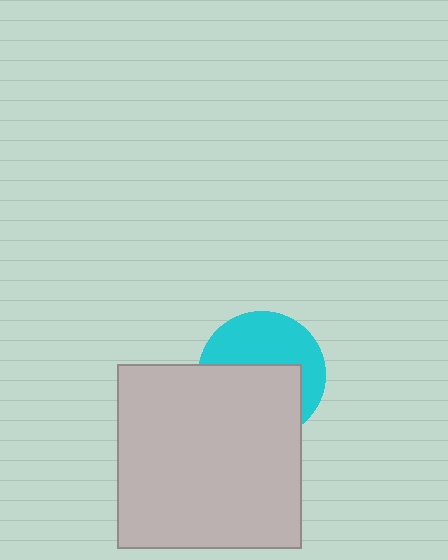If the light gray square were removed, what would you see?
You would see the complete cyan circle.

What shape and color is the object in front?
The object in front is a light gray square.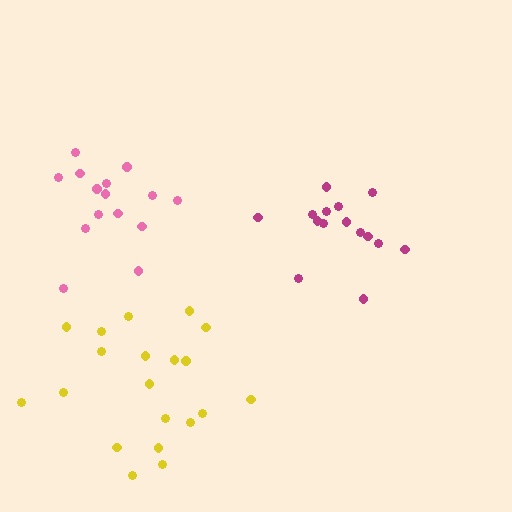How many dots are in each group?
Group 1: 15 dots, Group 2: 20 dots, Group 3: 15 dots (50 total).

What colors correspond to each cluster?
The clusters are colored: magenta, yellow, pink.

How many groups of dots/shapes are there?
There are 3 groups.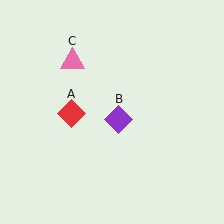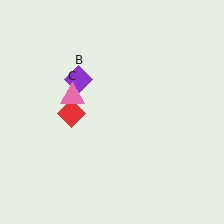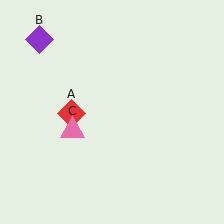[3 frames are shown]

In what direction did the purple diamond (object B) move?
The purple diamond (object B) moved up and to the left.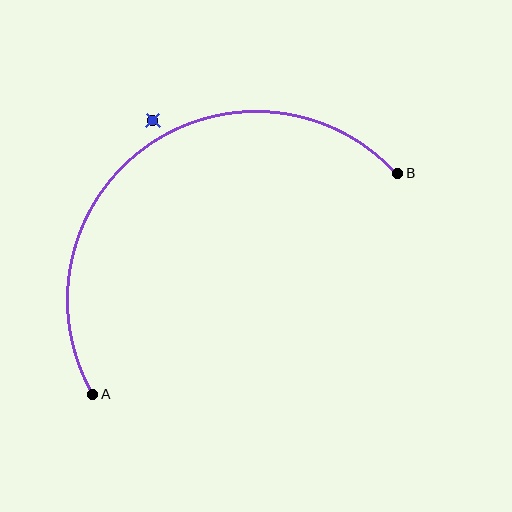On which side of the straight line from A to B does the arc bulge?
The arc bulges above and to the left of the straight line connecting A and B.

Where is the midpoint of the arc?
The arc midpoint is the point on the curve farthest from the straight line joining A and B. It sits above and to the left of that line.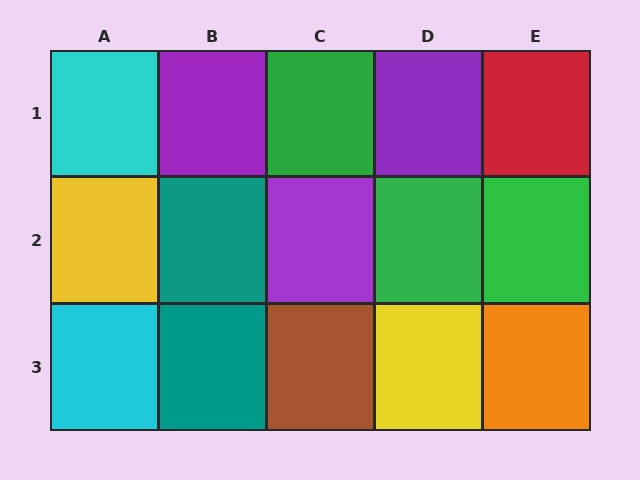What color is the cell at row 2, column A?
Yellow.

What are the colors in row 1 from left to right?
Cyan, purple, green, purple, red.